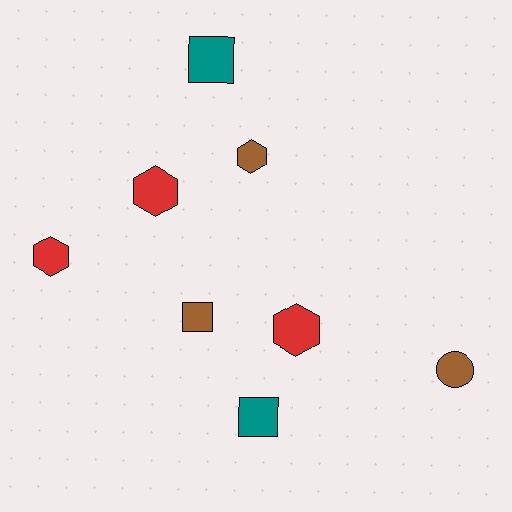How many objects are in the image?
There are 8 objects.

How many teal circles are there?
There are no teal circles.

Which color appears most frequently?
Red, with 3 objects.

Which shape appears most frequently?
Hexagon, with 4 objects.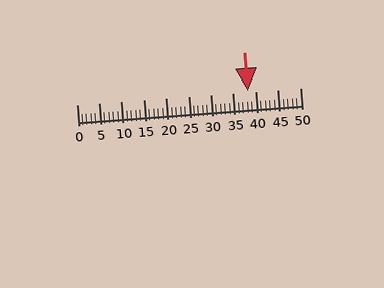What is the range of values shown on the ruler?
The ruler shows values from 0 to 50.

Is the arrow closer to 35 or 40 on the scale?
The arrow is closer to 40.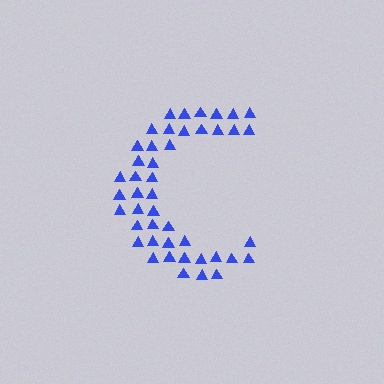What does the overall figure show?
The overall figure shows the letter C.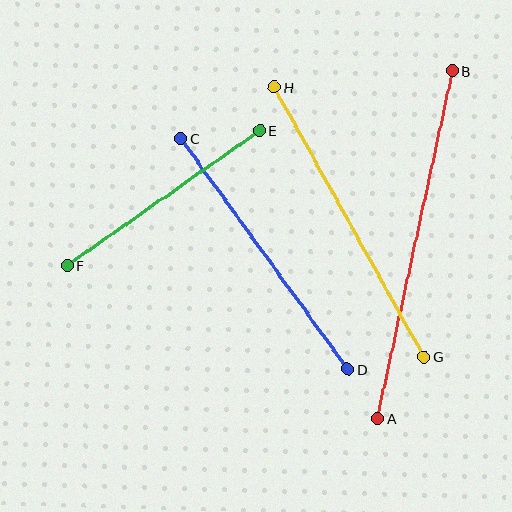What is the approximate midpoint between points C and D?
The midpoint is at approximately (264, 254) pixels.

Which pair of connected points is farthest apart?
Points A and B are farthest apart.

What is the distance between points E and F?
The distance is approximately 235 pixels.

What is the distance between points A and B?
The distance is approximately 356 pixels.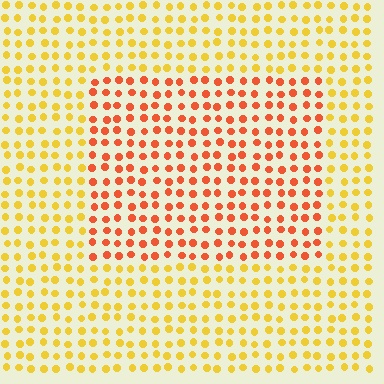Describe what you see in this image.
The image is filled with small yellow elements in a uniform arrangement. A rectangle-shaped region is visible where the elements are tinted to a slightly different hue, forming a subtle color boundary.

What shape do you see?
I see a rectangle.